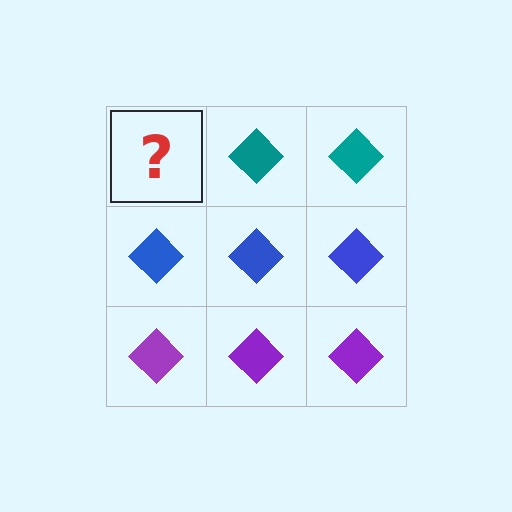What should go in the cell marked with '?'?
The missing cell should contain a teal diamond.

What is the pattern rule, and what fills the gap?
The rule is that each row has a consistent color. The gap should be filled with a teal diamond.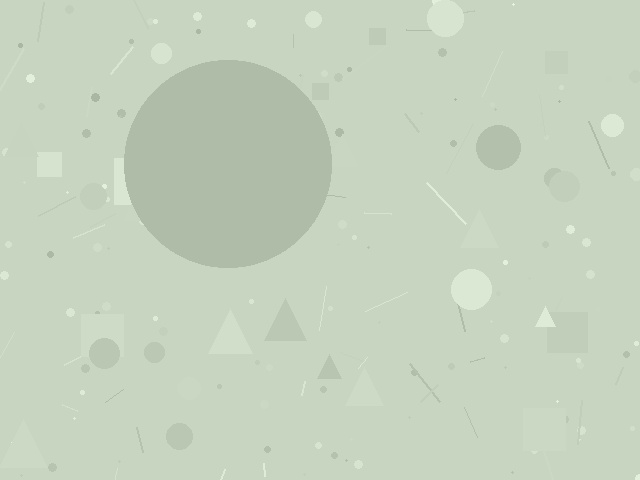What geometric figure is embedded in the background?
A circle is embedded in the background.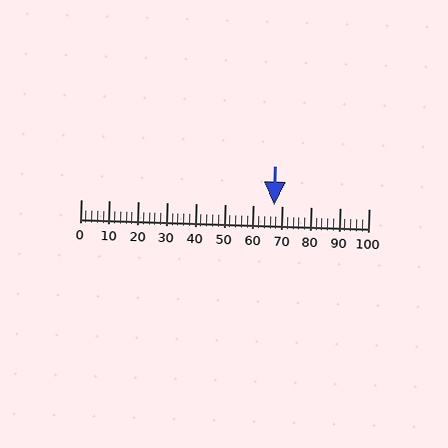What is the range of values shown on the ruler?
The ruler shows values from 0 to 100.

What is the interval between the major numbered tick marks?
The major tick marks are spaced 10 units apart.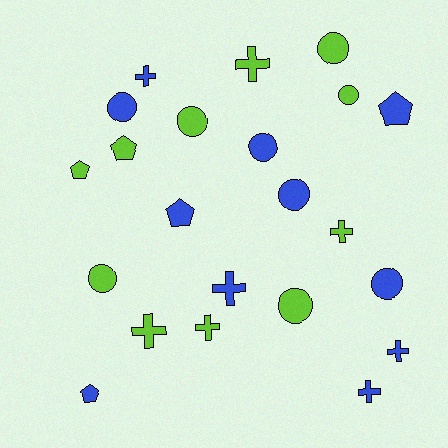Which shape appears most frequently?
Circle, with 9 objects.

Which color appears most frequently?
Blue, with 11 objects.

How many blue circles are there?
There are 4 blue circles.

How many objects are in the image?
There are 22 objects.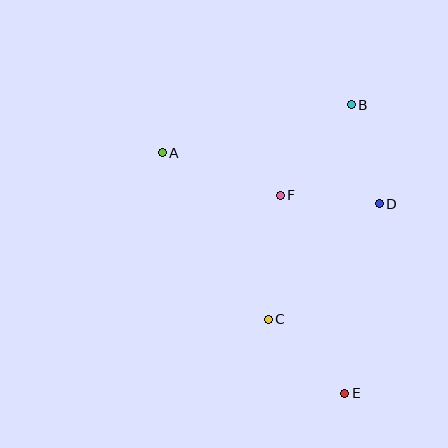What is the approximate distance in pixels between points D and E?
The distance between D and E is approximately 193 pixels.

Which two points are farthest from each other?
Points A and E are farthest from each other.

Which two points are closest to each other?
Points D and F are closest to each other.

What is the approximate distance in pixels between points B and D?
The distance between B and D is approximately 103 pixels.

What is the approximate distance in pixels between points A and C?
The distance between A and C is approximately 198 pixels.